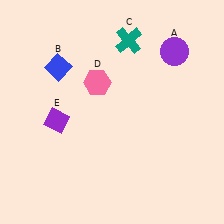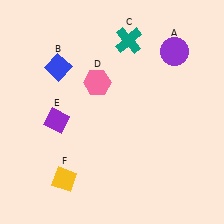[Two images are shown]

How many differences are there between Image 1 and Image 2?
There is 1 difference between the two images.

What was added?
A yellow diamond (F) was added in Image 2.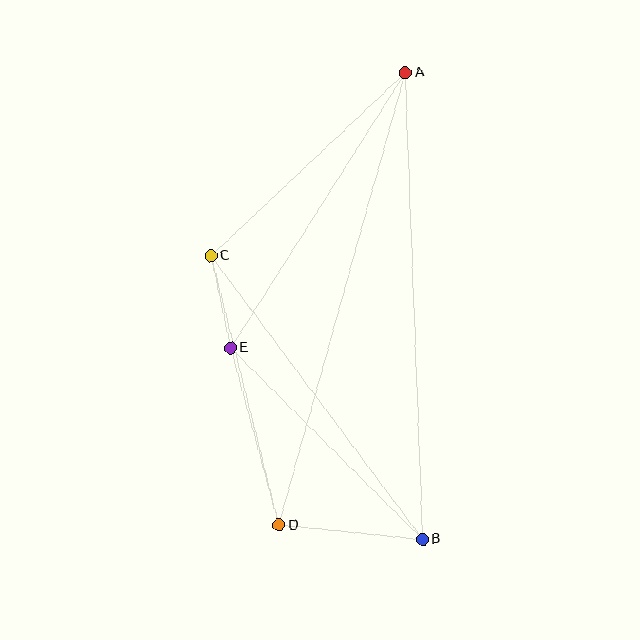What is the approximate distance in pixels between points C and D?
The distance between C and D is approximately 278 pixels.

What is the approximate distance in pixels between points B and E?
The distance between B and E is approximately 271 pixels.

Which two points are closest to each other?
Points C and E are closest to each other.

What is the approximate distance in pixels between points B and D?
The distance between B and D is approximately 144 pixels.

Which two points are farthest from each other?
Points A and D are farthest from each other.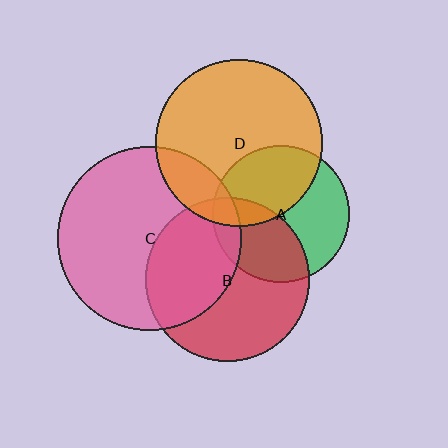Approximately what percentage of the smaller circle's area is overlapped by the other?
Approximately 40%.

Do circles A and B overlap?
Yes.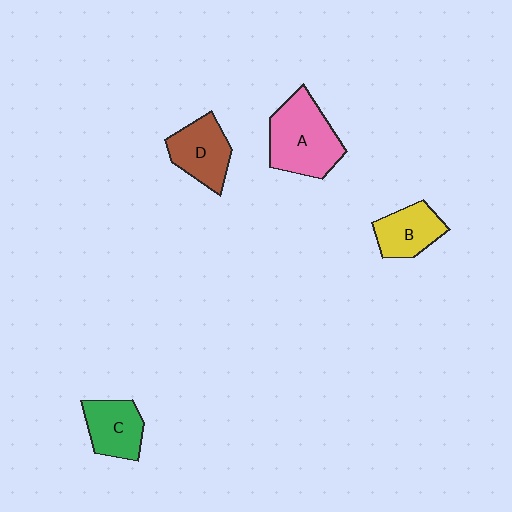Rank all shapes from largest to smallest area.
From largest to smallest: A (pink), D (brown), C (green), B (yellow).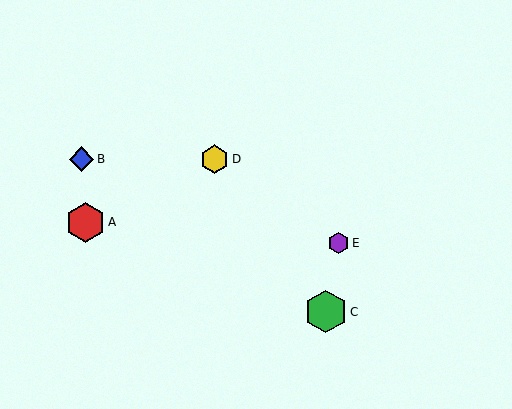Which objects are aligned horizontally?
Objects B, D are aligned horizontally.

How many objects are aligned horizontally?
2 objects (B, D) are aligned horizontally.